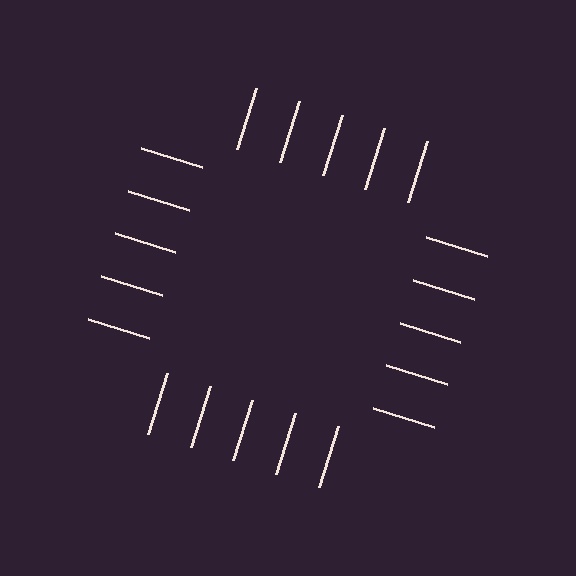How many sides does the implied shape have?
4 sides — the line-ends trace a square.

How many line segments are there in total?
20 — 5 along each of the 4 edges.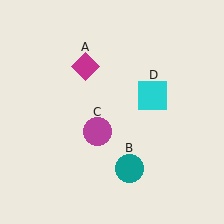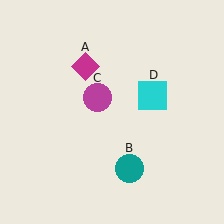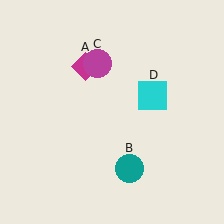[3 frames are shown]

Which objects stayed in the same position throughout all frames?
Magenta diamond (object A) and teal circle (object B) and cyan square (object D) remained stationary.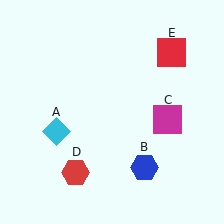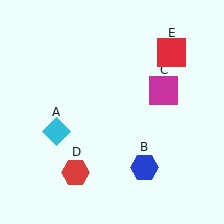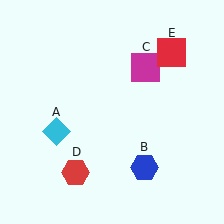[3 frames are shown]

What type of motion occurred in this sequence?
The magenta square (object C) rotated counterclockwise around the center of the scene.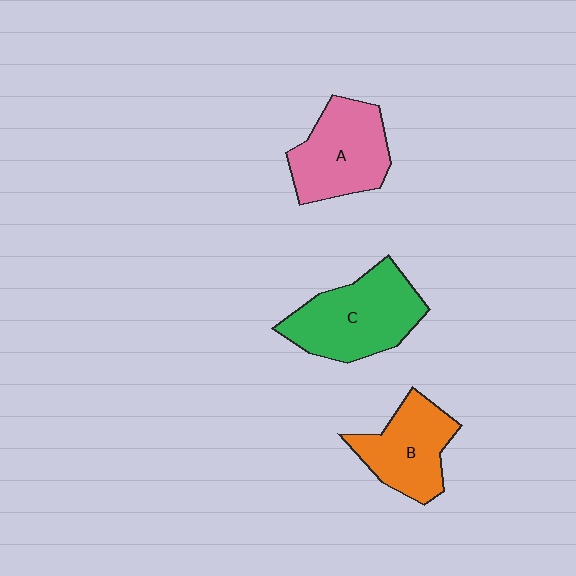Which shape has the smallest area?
Shape B (orange).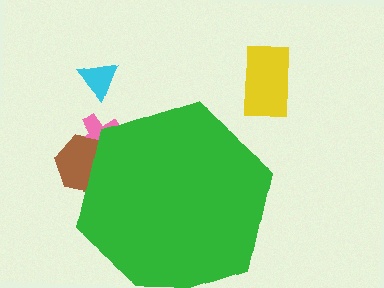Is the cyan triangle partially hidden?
No, the cyan triangle is fully visible.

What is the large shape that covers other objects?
A green hexagon.